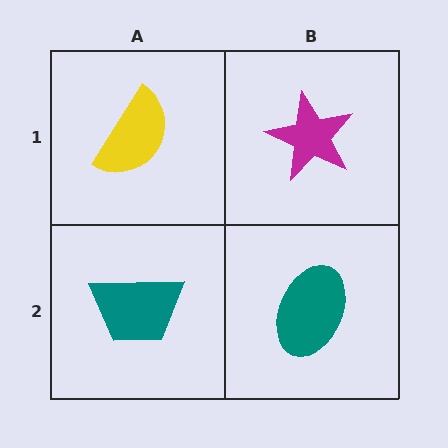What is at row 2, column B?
A teal ellipse.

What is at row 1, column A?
A yellow semicircle.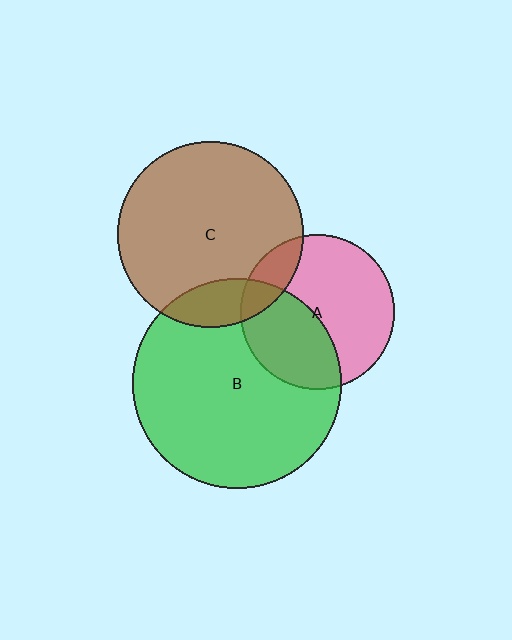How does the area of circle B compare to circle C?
Approximately 1.3 times.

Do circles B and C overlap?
Yes.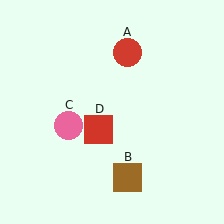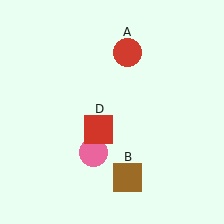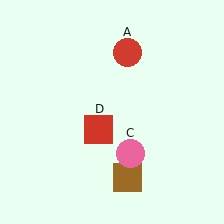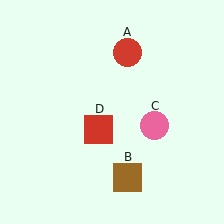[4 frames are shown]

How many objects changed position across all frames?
1 object changed position: pink circle (object C).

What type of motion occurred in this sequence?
The pink circle (object C) rotated counterclockwise around the center of the scene.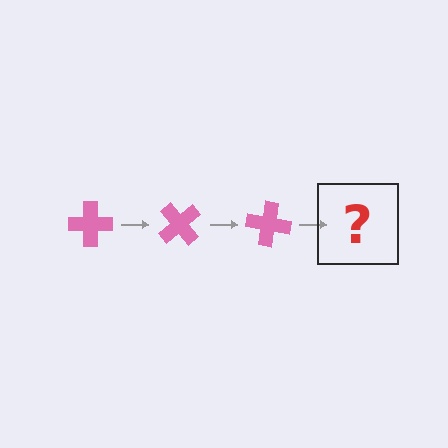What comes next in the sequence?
The next element should be a pink cross rotated 150 degrees.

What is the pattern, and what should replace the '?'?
The pattern is that the cross rotates 50 degrees each step. The '?' should be a pink cross rotated 150 degrees.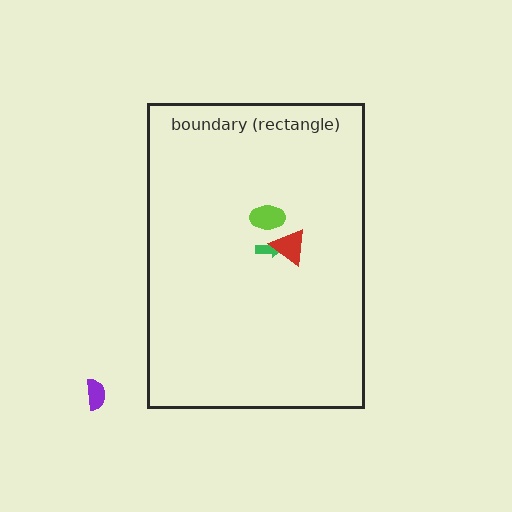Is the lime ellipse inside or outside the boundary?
Inside.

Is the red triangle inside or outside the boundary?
Inside.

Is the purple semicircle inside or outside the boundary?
Outside.